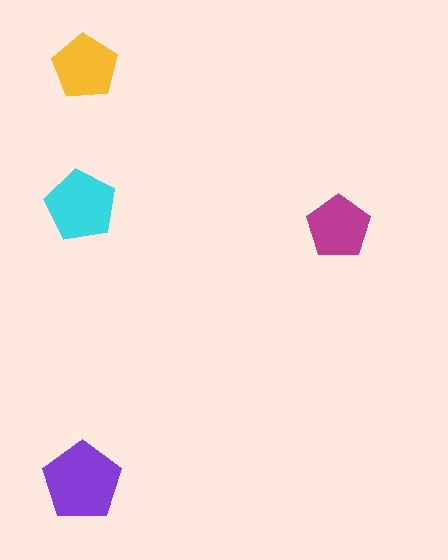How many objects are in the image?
There are 4 objects in the image.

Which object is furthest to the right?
The magenta pentagon is rightmost.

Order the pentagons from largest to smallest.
the purple one, the cyan one, the yellow one, the magenta one.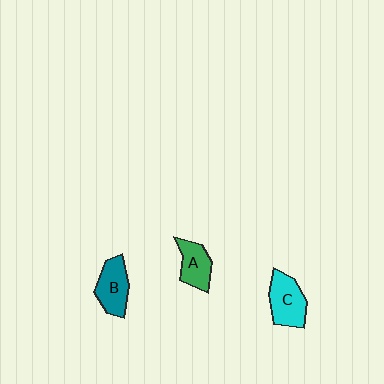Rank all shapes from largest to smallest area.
From largest to smallest: C (cyan), B (teal), A (green).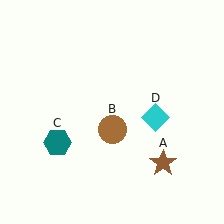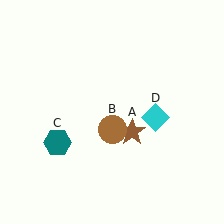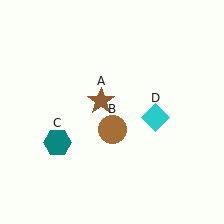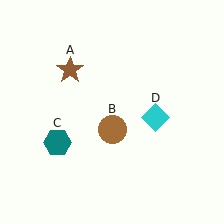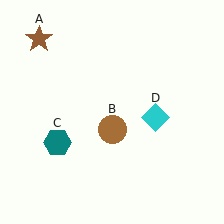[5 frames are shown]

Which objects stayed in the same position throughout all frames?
Brown circle (object B) and teal hexagon (object C) and cyan diamond (object D) remained stationary.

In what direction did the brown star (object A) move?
The brown star (object A) moved up and to the left.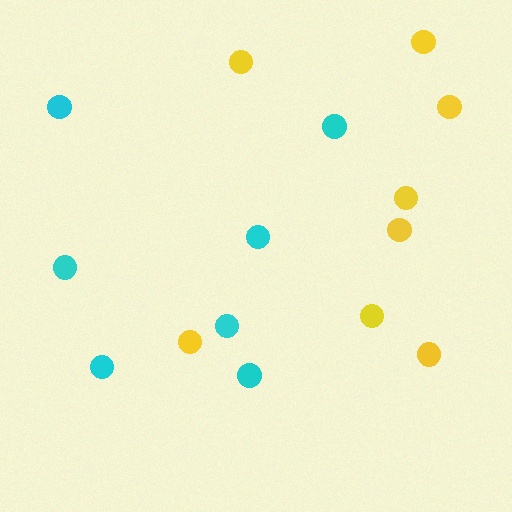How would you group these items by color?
There are 2 groups: one group of yellow circles (8) and one group of cyan circles (7).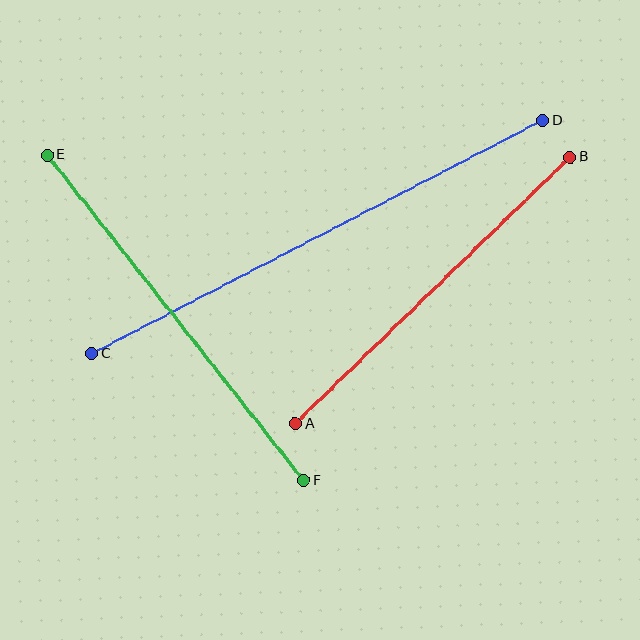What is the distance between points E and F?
The distance is approximately 415 pixels.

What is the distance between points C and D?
The distance is approximately 507 pixels.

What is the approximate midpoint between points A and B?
The midpoint is at approximately (433, 290) pixels.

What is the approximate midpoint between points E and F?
The midpoint is at approximately (175, 318) pixels.